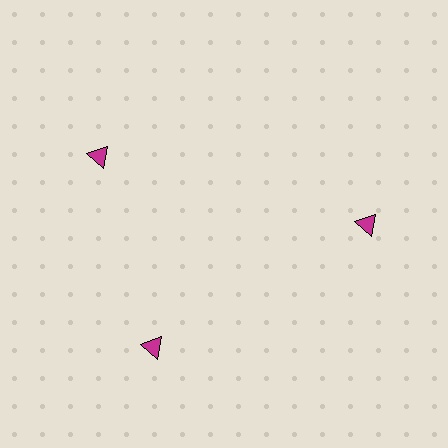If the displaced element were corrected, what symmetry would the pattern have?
It would have 3-fold rotational symmetry — the pattern would map onto itself every 120 degrees.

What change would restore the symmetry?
The symmetry would be restored by rotating it back into even spacing with its neighbors so that all 3 triangles sit at equal angles and equal distance from the center.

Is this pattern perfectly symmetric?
No. The 3 magenta triangles are arranged in a ring, but one element near the 11 o'clock position is rotated out of alignment along the ring, breaking the 3-fold rotational symmetry.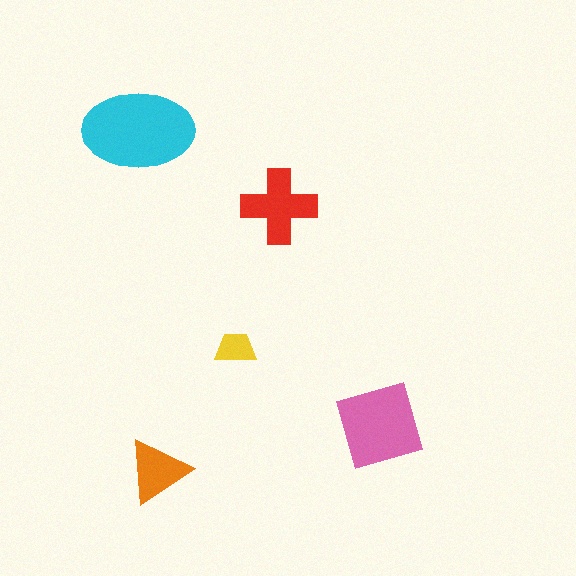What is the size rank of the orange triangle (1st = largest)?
4th.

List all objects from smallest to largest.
The yellow trapezoid, the orange triangle, the red cross, the pink diamond, the cyan ellipse.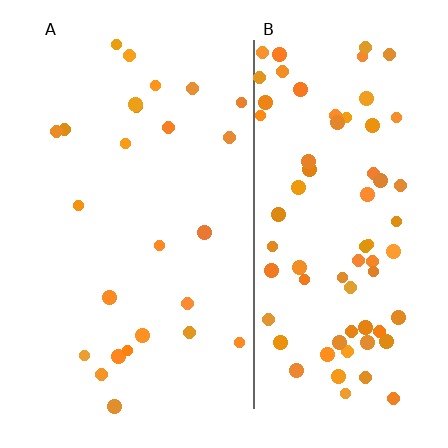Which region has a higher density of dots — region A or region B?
B (the right).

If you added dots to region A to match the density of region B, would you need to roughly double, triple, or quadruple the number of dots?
Approximately triple.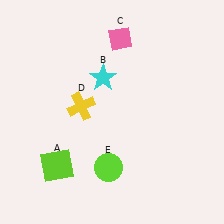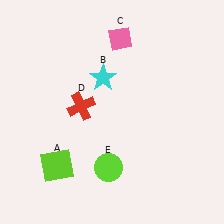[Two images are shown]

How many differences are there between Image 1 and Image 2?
There is 1 difference between the two images.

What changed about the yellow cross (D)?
In Image 1, D is yellow. In Image 2, it changed to red.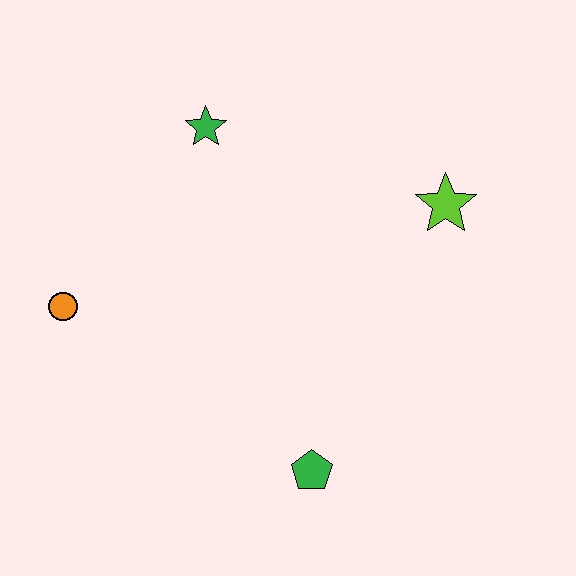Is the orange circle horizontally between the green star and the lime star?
No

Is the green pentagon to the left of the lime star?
Yes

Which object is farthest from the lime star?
The orange circle is farthest from the lime star.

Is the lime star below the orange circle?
No